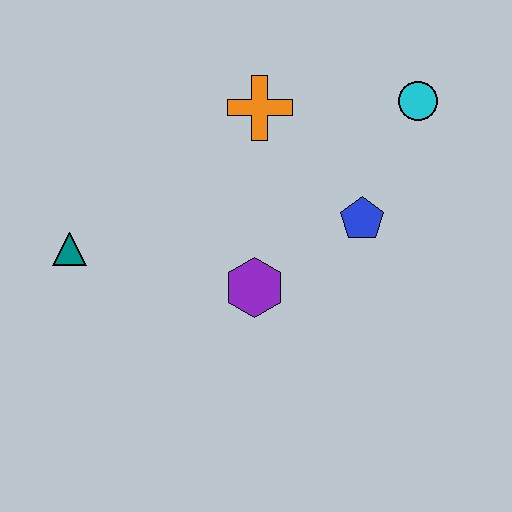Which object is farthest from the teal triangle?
The cyan circle is farthest from the teal triangle.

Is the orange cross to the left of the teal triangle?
No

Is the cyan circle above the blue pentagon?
Yes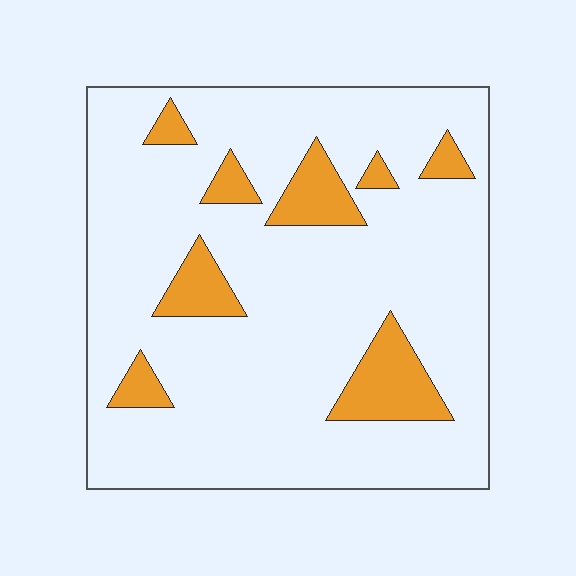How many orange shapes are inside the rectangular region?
8.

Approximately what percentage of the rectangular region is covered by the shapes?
Approximately 15%.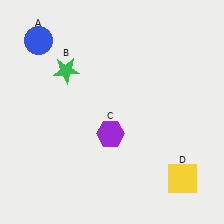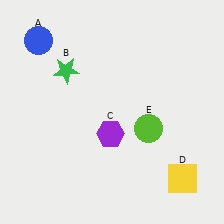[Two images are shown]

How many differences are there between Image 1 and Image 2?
There is 1 difference between the two images.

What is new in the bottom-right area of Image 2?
A lime circle (E) was added in the bottom-right area of Image 2.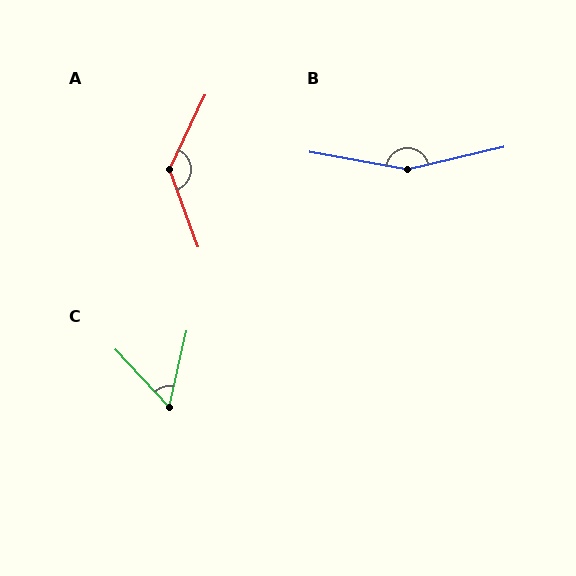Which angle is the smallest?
C, at approximately 56 degrees.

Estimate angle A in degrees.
Approximately 134 degrees.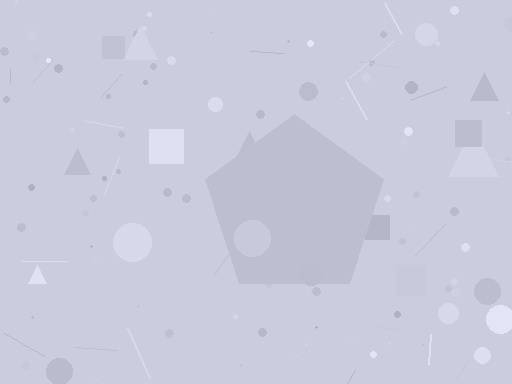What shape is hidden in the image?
A pentagon is hidden in the image.